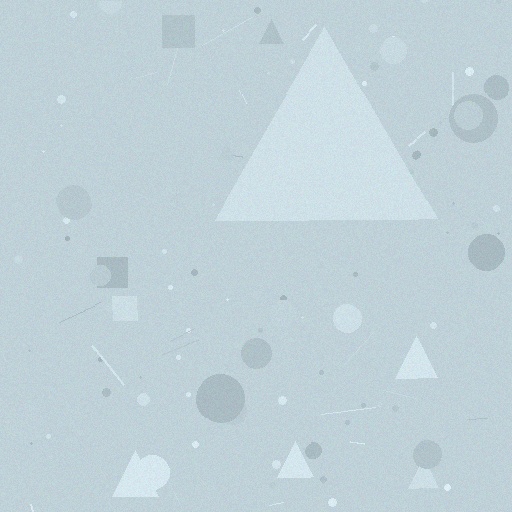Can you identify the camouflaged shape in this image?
The camouflaged shape is a triangle.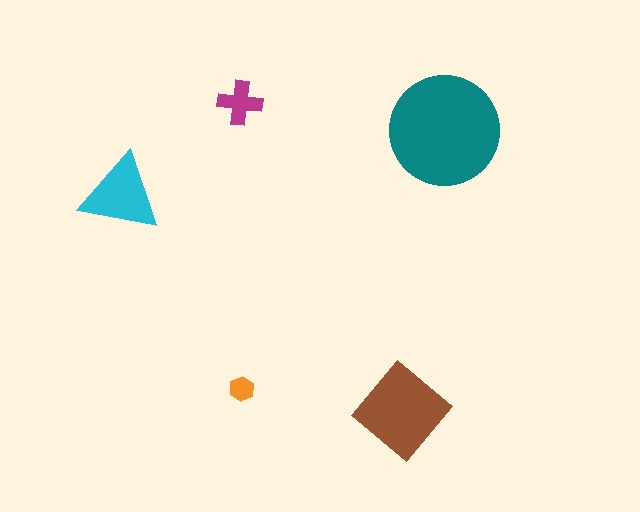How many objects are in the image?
There are 5 objects in the image.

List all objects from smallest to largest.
The orange hexagon, the magenta cross, the cyan triangle, the brown diamond, the teal circle.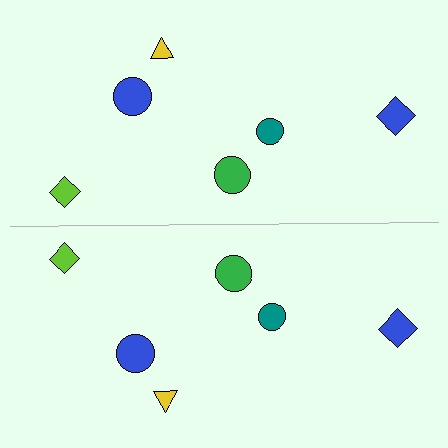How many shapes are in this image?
There are 12 shapes in this image.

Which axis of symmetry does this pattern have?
The pattern has a horizontal axis of symmetry running through the center of the image.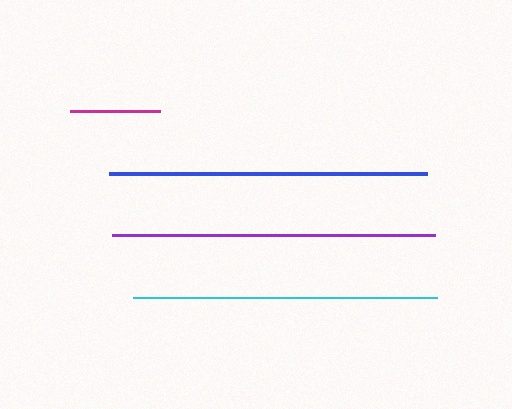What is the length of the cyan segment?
The cyan segment is approximately 303 pixels long.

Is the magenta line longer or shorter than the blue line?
The blue line is longer than the magenta line.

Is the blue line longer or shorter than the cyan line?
The blue line is longer than the cyan line.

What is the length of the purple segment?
The purple segment is approximately 323 pixels long.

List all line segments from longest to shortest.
From longest to shortest: purple, blue, cyan, magenta.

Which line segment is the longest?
The purple line is the longest at approximately 323 pixels.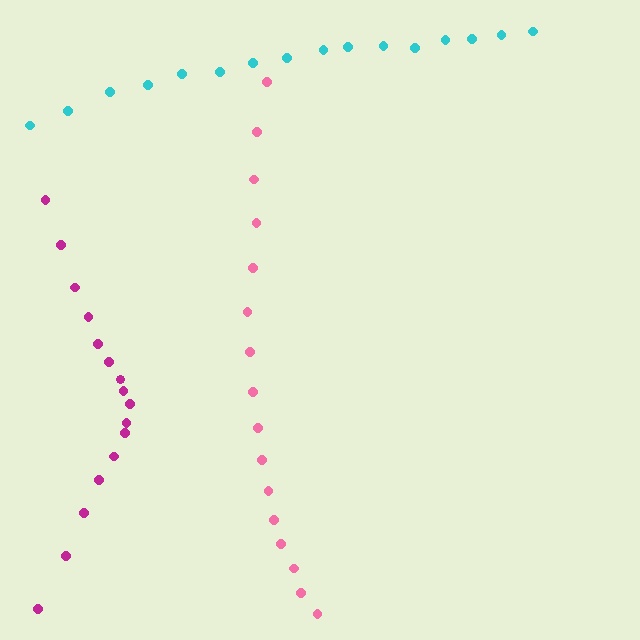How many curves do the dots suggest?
There are 3 distinct paths.